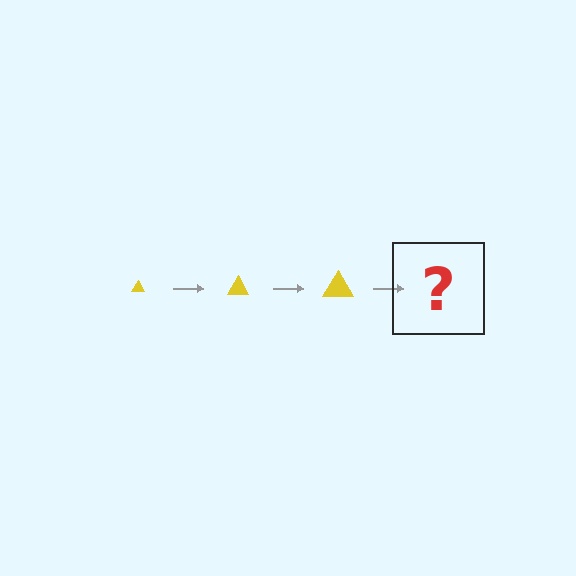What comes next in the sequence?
The next element should be a yellow triangle, larger than the previous one.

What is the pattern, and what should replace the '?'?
The pattern is that the triangle gets progressively larger each step. The '?' should be a yellow triangle, larger than the previous one.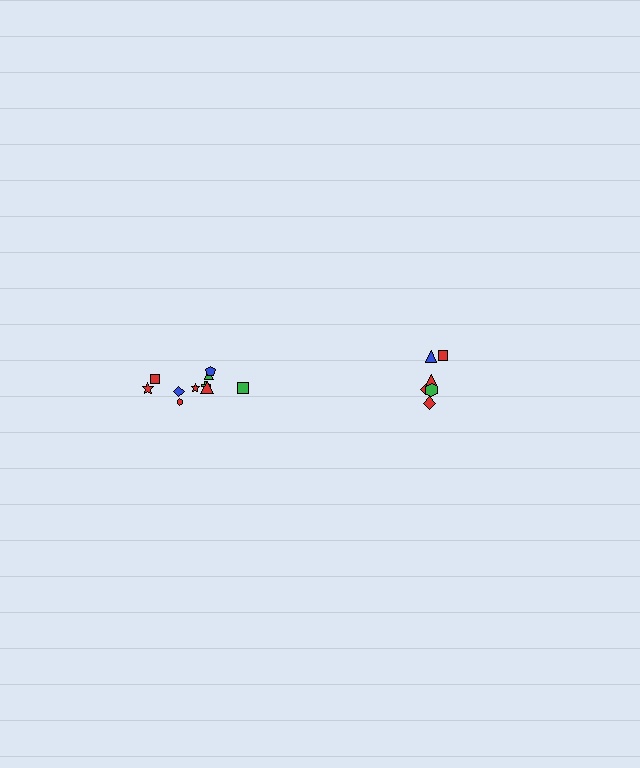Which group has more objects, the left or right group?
The left group.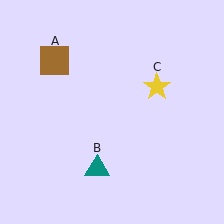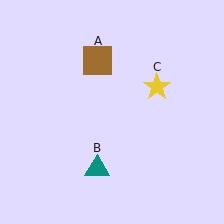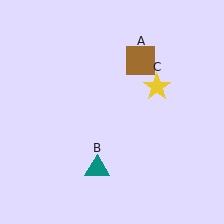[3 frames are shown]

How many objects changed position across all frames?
1 object changed position: brown square (object A).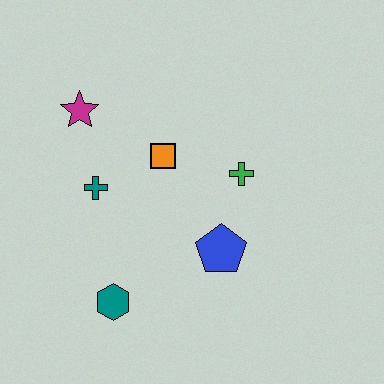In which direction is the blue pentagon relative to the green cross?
The blue pentagon is below the green cross.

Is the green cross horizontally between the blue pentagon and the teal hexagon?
No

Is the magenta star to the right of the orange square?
No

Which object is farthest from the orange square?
The teal hexagon is farthest from the orange square.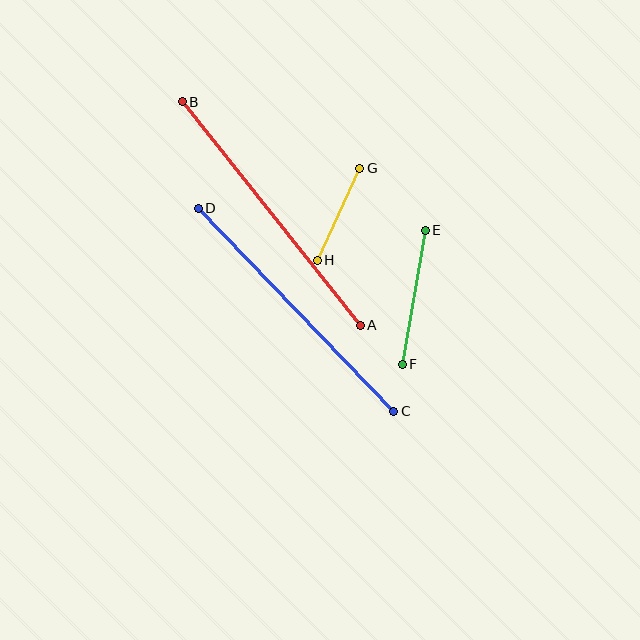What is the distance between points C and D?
The distance is approximately 282 pixels.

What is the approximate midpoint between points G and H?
The midpoint is at approximately (339, 214) pixels.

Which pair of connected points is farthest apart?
Points A and B are farthest apart.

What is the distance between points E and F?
The distance is approximately 136 pixels.